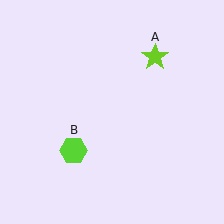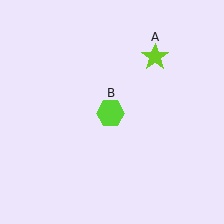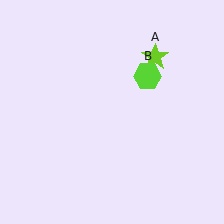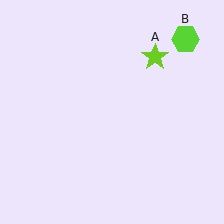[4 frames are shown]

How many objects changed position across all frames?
1 object changed position: lime hexagon (object B).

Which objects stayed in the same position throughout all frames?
Lime star (object A) remained stationary.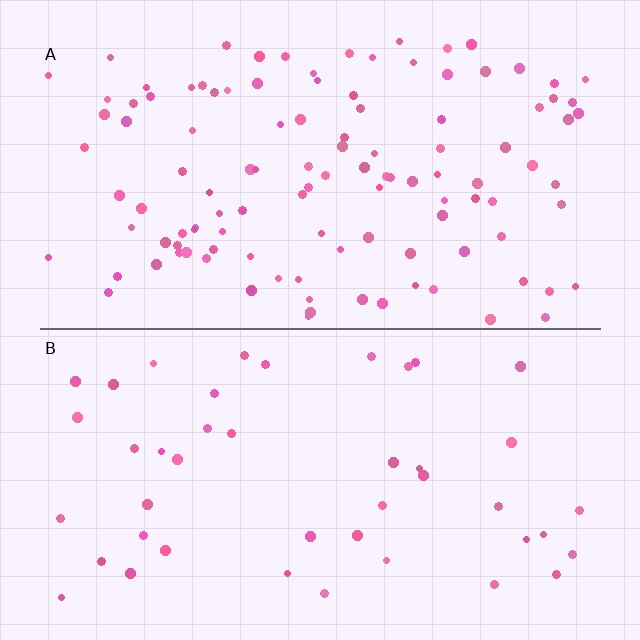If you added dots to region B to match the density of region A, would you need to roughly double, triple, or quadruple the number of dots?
Approximately triple.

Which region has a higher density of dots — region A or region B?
A (the top).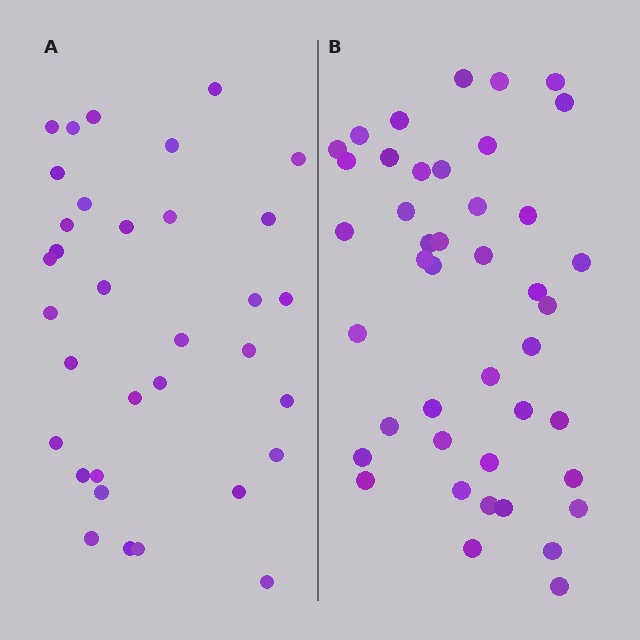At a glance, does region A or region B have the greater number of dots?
Region B (the right region) has more dots.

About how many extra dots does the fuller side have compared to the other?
Region B has roughly 8 or so more dots than region A.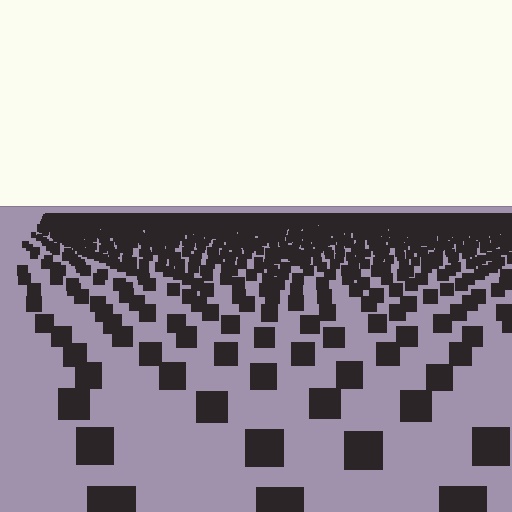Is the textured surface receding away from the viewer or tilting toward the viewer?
The surface is receding away from the viewer. Texture elements get smaller and denser toward the top.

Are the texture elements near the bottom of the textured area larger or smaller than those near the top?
Larger. Near the bottom, elements are closer to the viewer and appear at a bigger on-screen size.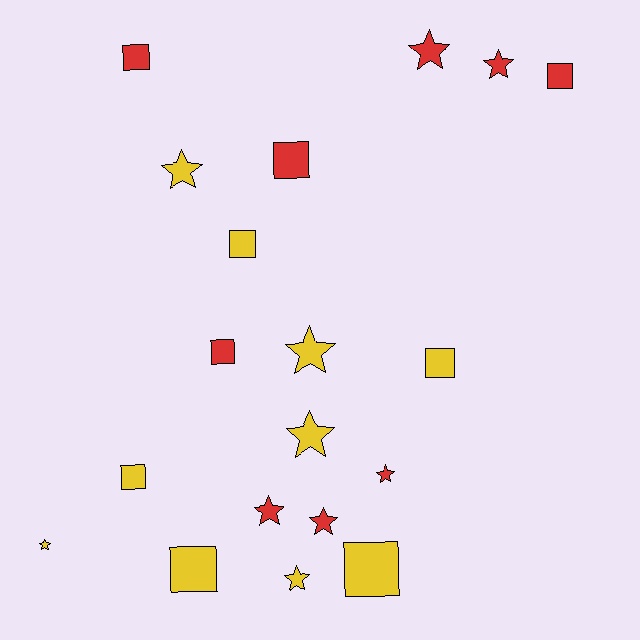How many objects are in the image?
There are 19 objects.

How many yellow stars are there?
There are 5 yellow stars.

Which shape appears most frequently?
Star, with 10 objects.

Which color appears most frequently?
Yellow, with 10 objects.